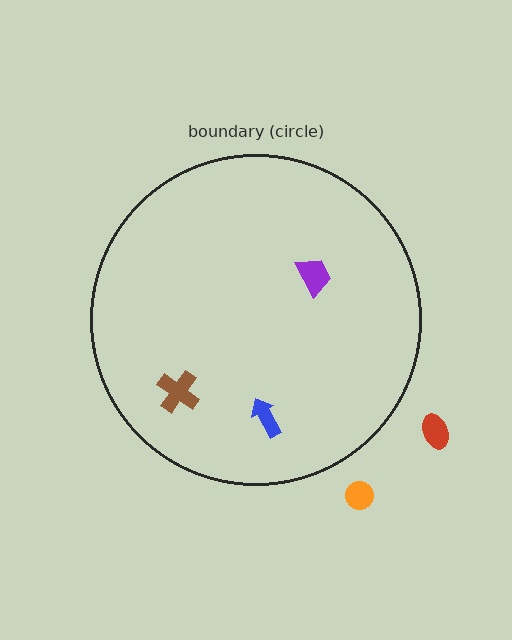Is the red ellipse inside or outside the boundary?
Outside.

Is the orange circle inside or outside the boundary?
Outside.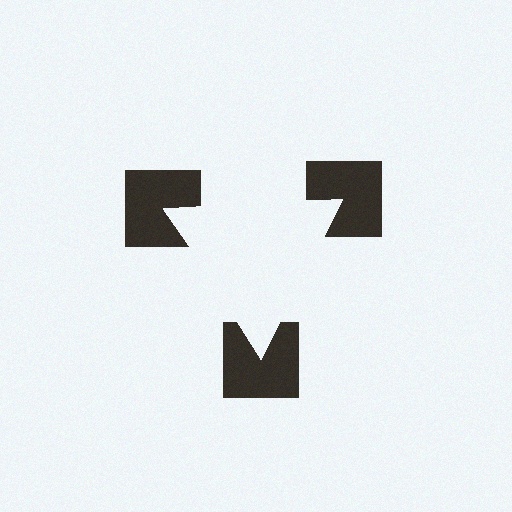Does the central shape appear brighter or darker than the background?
It typically appears slightly brighter than the background, even though no actual brightness change is drawn.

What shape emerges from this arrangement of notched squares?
An illusory triangle — its edges are inferred from the aligned wedge cuts in the notched squares, not physically drawn.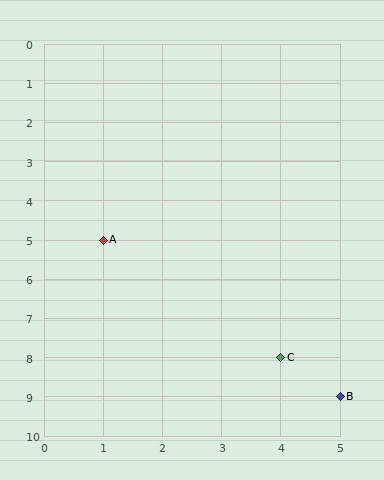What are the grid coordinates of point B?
Point B is at grid coordinates (5, 9).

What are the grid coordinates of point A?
Point A is at grid coordinates (1, 5).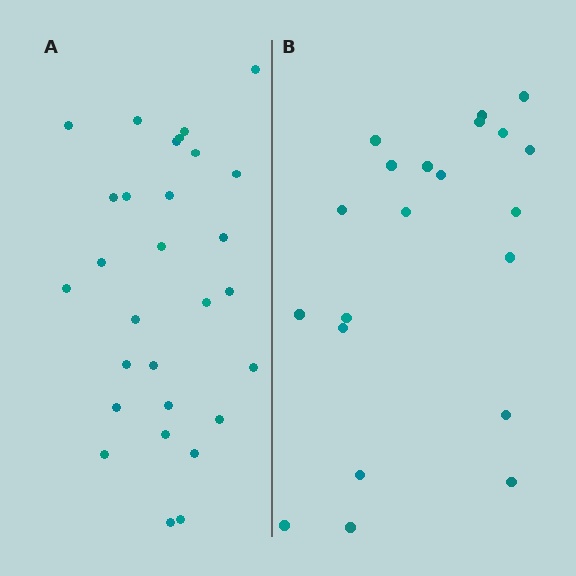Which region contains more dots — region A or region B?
Region A (the left region) has more dots.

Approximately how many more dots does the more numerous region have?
Region A has roughly 8 or so more dots than region B.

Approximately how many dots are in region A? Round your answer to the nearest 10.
About 30 dots. (The exact count is 29, which rounds to 30.)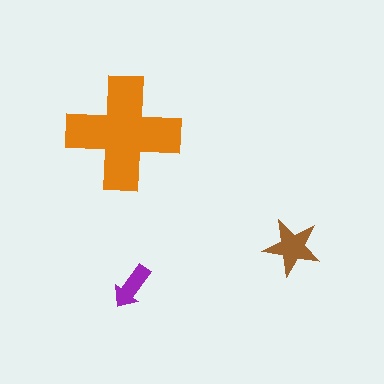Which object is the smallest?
The purple arrow.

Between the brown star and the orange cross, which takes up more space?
The orange cross.